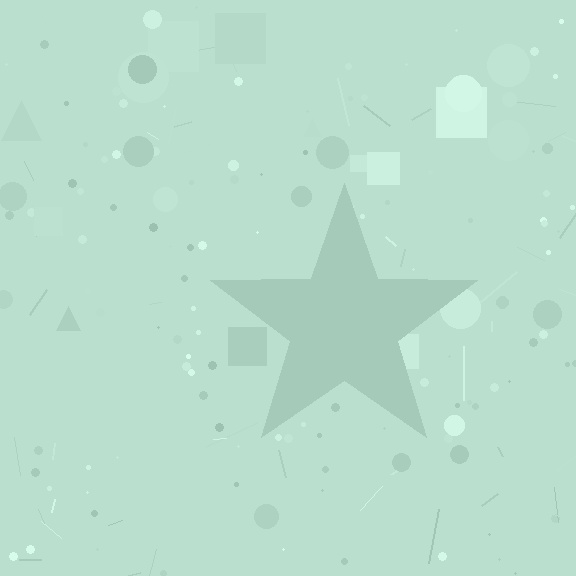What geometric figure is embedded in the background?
A star is embedded in the background.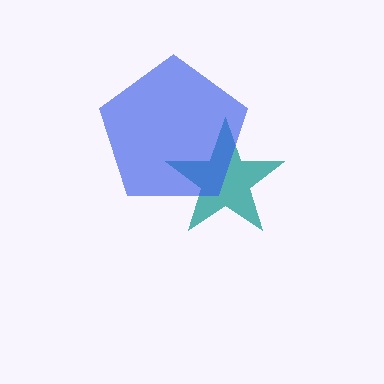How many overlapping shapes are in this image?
There are 2 overlapping shapes in the image.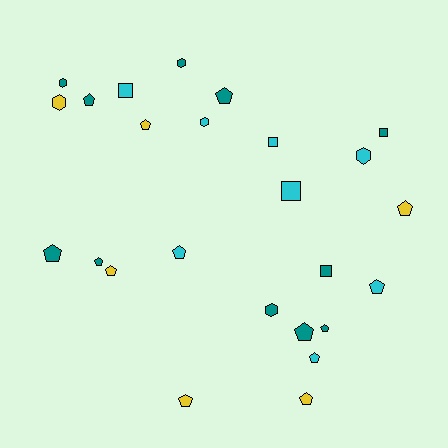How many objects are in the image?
There are 25 objects.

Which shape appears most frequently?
Pentagon, with 14 objects.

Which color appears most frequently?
Teal, with 11 objects.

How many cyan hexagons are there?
There are 2 cyan hexagons.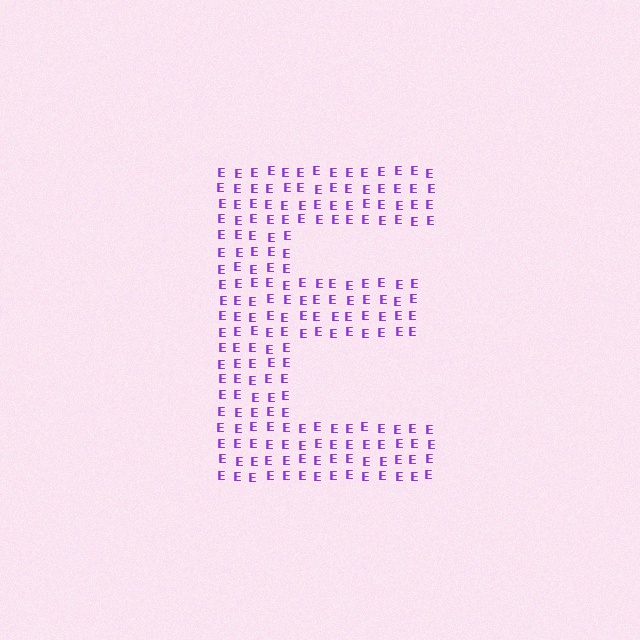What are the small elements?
The small elements are letter E's.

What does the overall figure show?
The overall figure shows the letter E.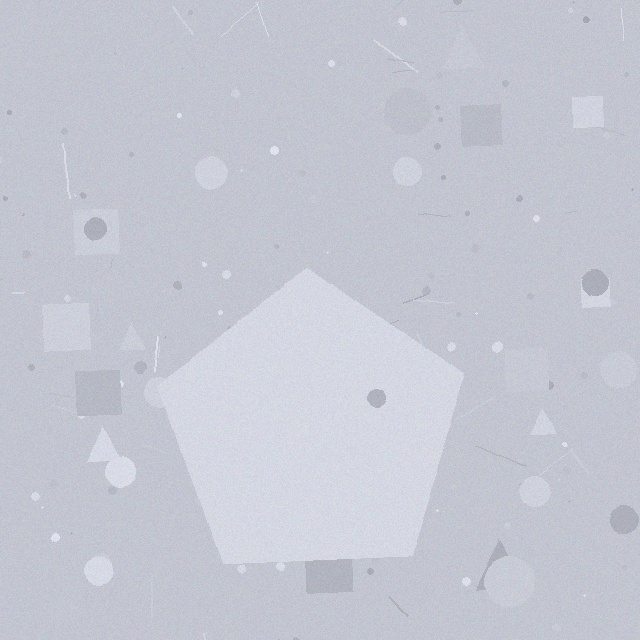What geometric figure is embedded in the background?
A pentagon is embedded in the background.